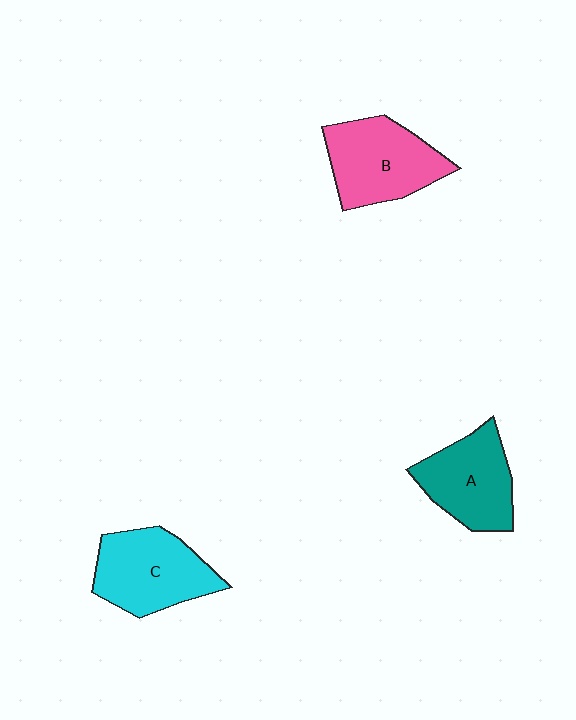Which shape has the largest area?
Shape C (cyan).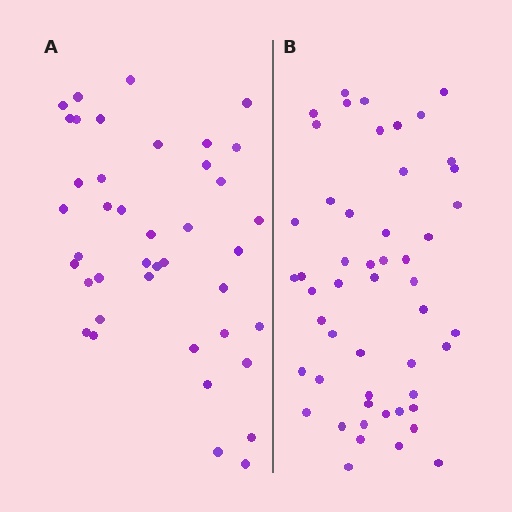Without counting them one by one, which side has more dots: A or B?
Region B (the right region) has more dots.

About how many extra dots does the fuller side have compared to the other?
Region B has roughly 10 or so more dots than region A.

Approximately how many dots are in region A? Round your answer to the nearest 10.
About 40 dots. (The exact count is 41, which rounds to 40.)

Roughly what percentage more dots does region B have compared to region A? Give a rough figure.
About 25% more.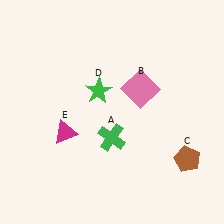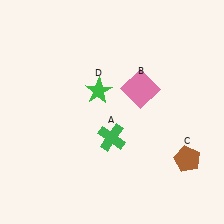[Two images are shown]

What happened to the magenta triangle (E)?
The magenta triangle (E) was removed in Image 2. It was in the bottom-left area of Image 1.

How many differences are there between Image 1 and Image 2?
There is 1 difference between the two images.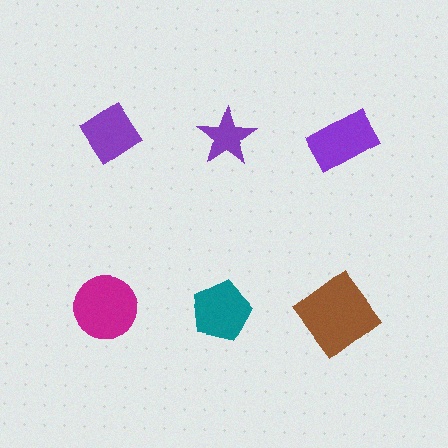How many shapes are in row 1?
3 shapes.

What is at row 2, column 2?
A teal pentagon.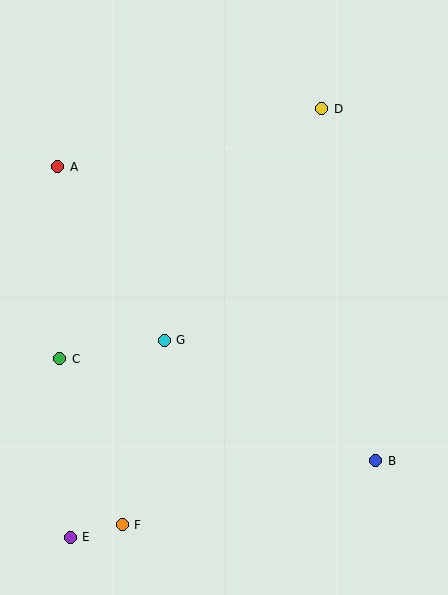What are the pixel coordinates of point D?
Point D is at (322, 109).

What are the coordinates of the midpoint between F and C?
The midpoint between F and C is at (91, 442).